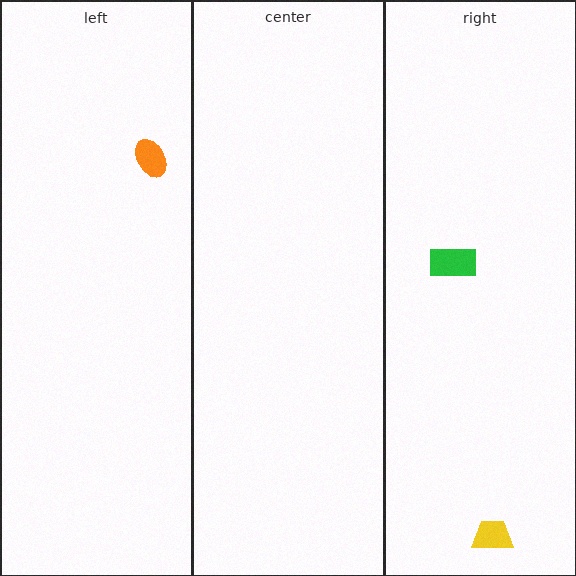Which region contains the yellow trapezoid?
The right region.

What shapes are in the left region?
The orange ellipse.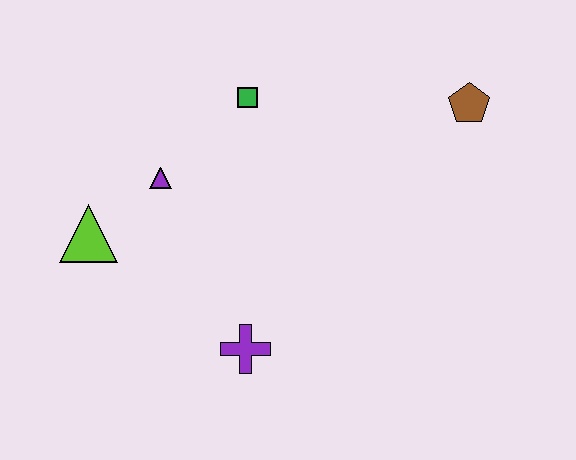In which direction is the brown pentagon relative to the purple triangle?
The brown pentagon is to the right of the purple triangle.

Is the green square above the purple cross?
Yes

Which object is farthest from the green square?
The purple cross is farthest from the green square.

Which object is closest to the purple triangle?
The lime triangle is closest to the purple triangle.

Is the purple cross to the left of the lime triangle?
No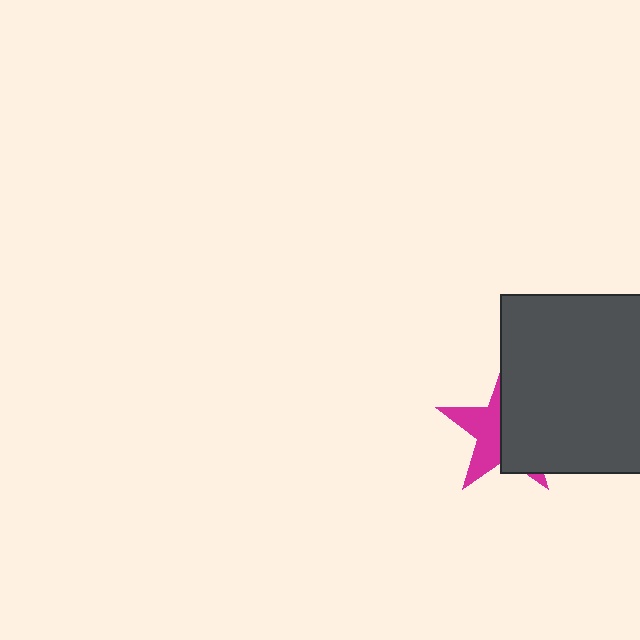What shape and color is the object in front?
The object in front is a dark gray square.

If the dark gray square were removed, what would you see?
You would see the complete magenta star.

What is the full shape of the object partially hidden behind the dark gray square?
The partially hidden object is a magenta star.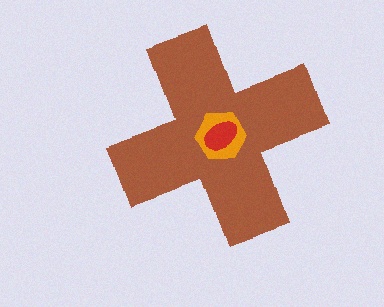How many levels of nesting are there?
3.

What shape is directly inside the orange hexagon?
The red ellipse.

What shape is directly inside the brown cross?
The orange hexagon.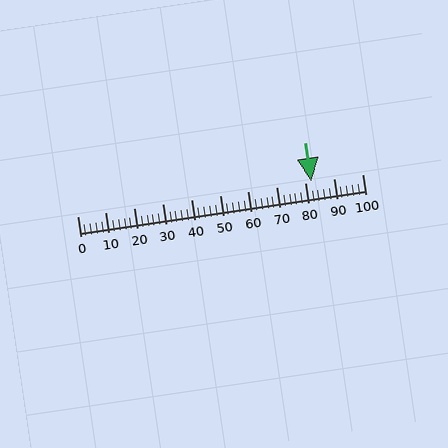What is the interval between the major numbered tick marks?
The major tick marks are spaced 10 units apart.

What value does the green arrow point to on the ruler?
The green arrow points to approximately 82.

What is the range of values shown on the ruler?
The ruler shows values from 0 to 100.